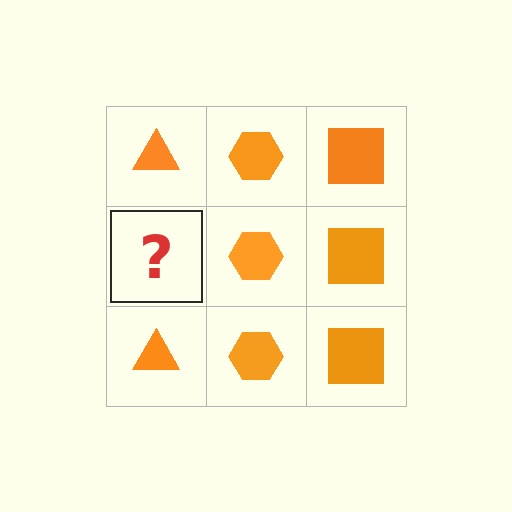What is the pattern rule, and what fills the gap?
The rule is that each column has a consistent shape. The gap should be filled with an orange triangle.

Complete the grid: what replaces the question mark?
The question mark should be replaced with an orange triangle.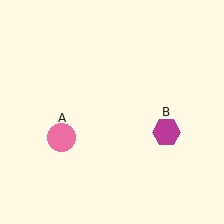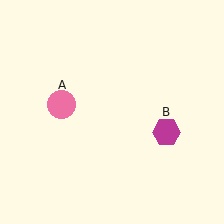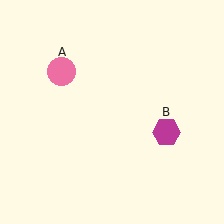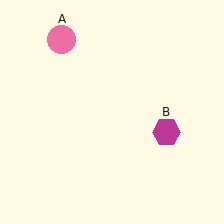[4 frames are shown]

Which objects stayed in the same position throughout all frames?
Magenta hexagon (object B) remained stationary.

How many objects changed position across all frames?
1 object changed position: pink circle (object A).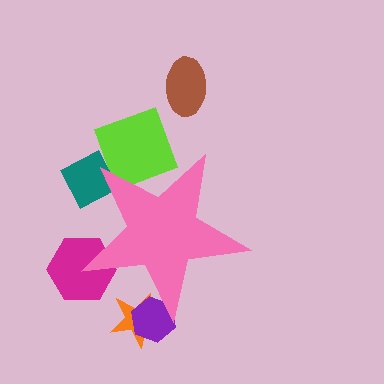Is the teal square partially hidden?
Yes, the teal square is partially hidden behind the pink star.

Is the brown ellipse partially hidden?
No, the brown ellipse is fully visible.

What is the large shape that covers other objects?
A pink star.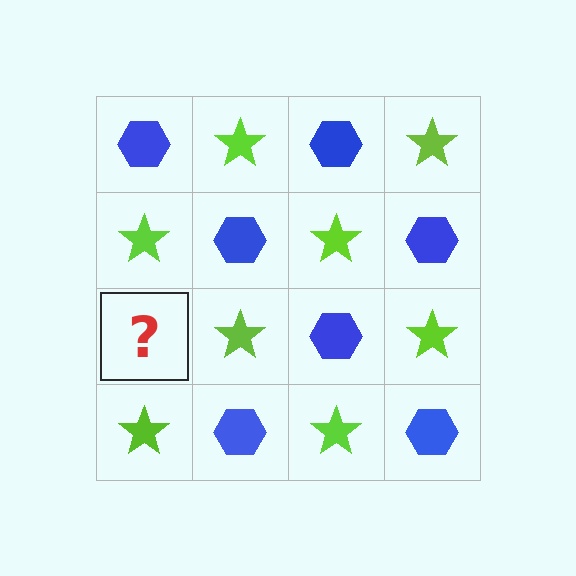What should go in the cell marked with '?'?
The missing cell should contain a blue hexagon.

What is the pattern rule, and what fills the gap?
The rule is that it alternates blue hexagon and lime star in a checkerboard pattern. The gap should be filled with a blue hexagon.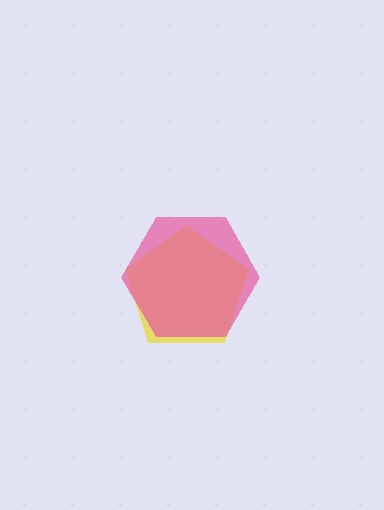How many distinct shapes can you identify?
There are 2 distinct shapes: a yellow pentagon, a pink hexagon.